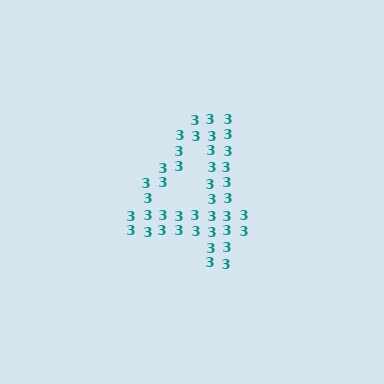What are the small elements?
The small elements are digit 3's.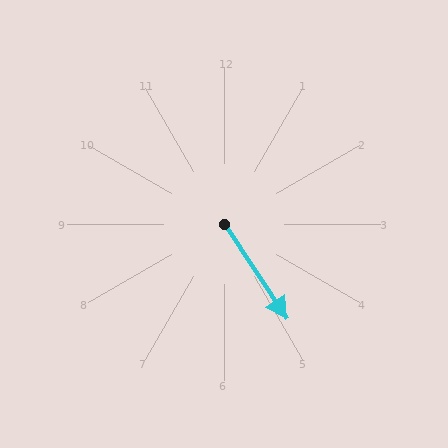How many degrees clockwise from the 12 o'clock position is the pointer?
Approximately 147 degrees.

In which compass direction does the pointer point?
Southeast.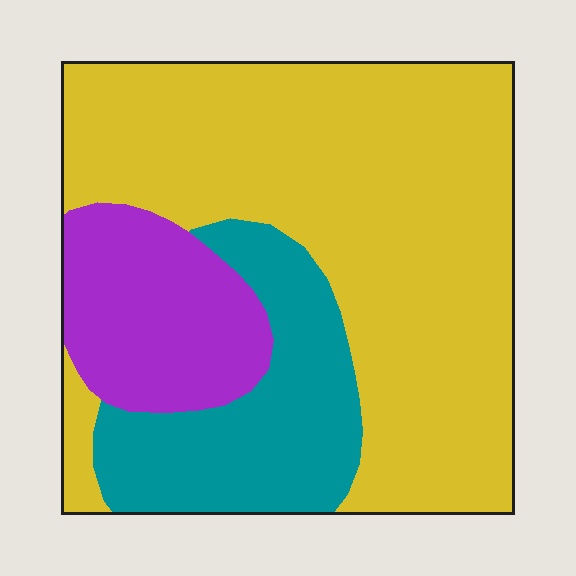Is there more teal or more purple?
Teal.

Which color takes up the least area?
Purple, at roughly 15%.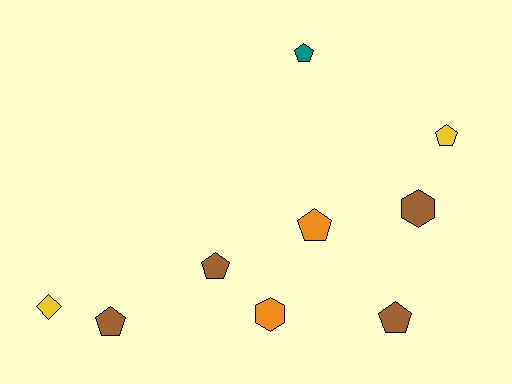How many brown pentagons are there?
There are 3 brown pentagons.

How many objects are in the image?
There are 9 objects.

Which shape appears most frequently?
Pentagon, with 6 objects.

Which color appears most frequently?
Brown, with 4 objects.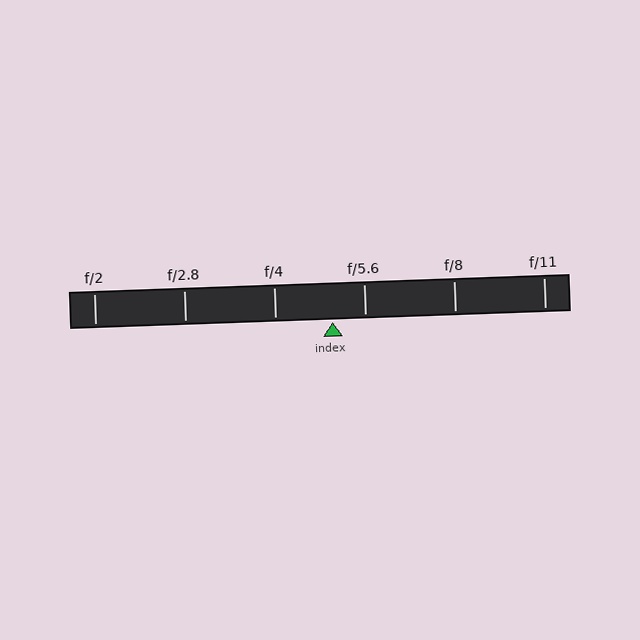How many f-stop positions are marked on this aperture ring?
There are 6 f-stop positions marked.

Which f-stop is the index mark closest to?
The index mark is closest to f/5.6.